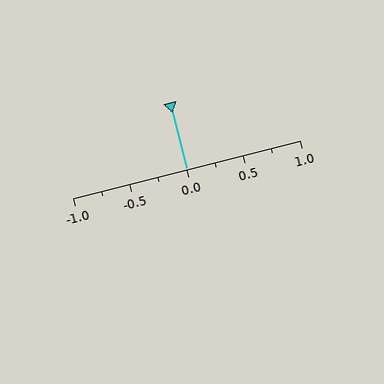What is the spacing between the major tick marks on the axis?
The major ticks are spaced 0.5 apart.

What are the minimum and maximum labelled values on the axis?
The axis runs from -1.0 to 1.0.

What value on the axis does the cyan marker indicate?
The marker indicates approximately 0.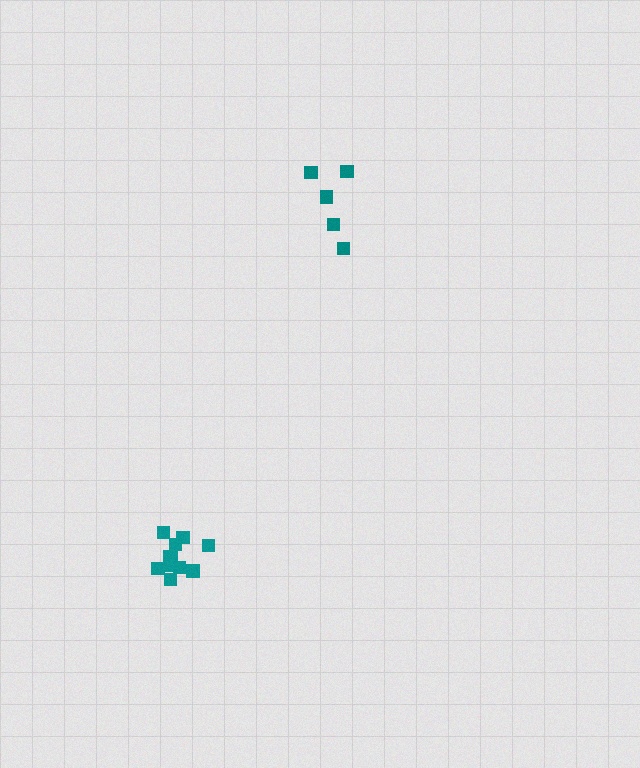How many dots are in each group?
Group 1: 5 dots, Group 2: 11 dots (16 total).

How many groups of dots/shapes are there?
There are 2 groups.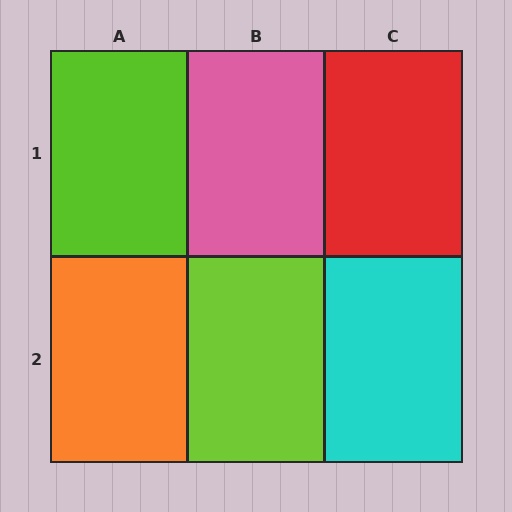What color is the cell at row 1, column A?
Lime.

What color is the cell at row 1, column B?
Pink.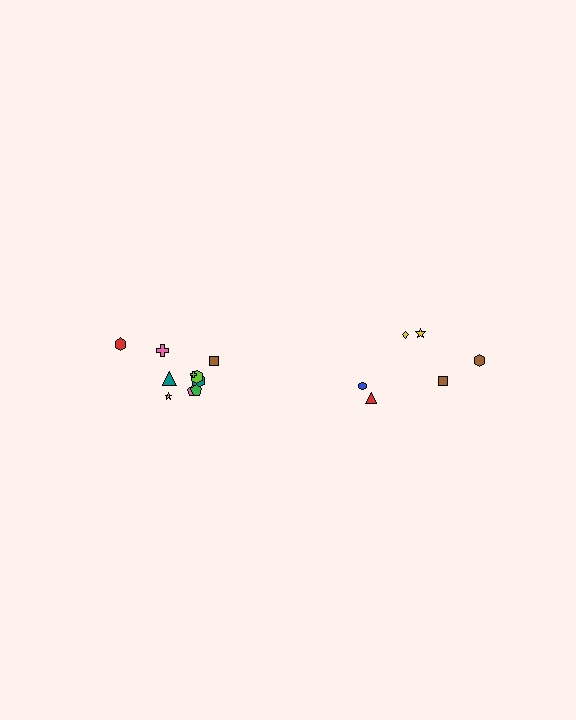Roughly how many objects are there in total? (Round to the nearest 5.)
Roughly 15 objects in total.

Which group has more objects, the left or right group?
The left group.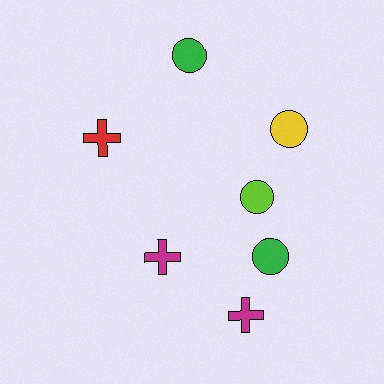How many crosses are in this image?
There are 3 crosses.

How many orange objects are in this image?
There are no orange objects.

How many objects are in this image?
There are 7 objects.